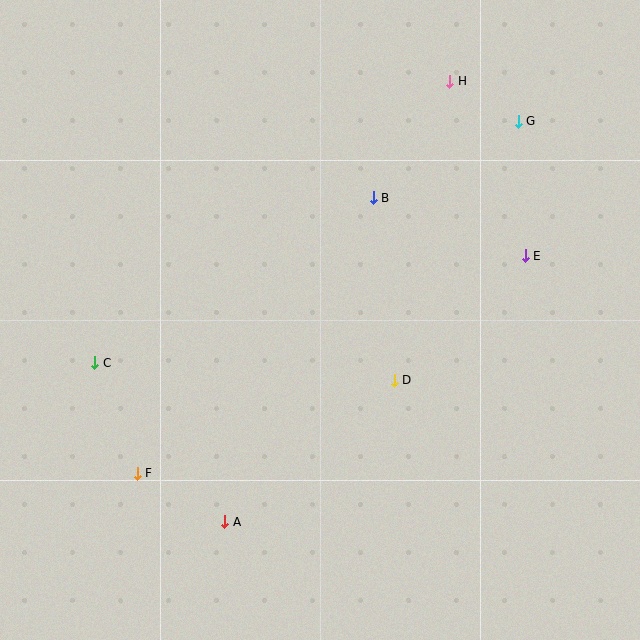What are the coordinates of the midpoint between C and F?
The midpoint between C and F is at (116, 418).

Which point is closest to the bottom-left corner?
Point F is closest to the bottom-left corner.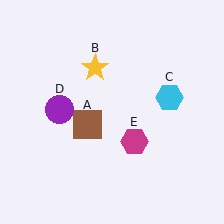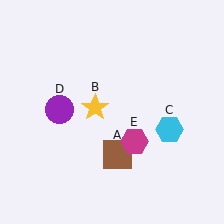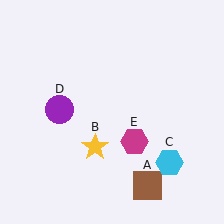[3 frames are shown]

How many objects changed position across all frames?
3 objects changed position: brown square (object A), yellow star (object B), cyan hexagon (object C).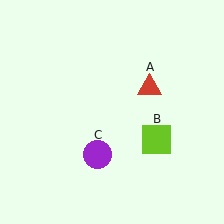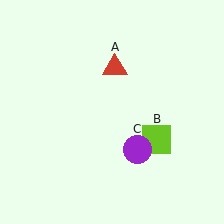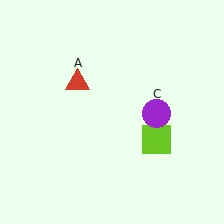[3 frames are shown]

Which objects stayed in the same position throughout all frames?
Lime square (object B) remained stationary.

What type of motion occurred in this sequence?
The red triangle (object A), purple circle (object C) rotated counterclockwise around the center of the scene.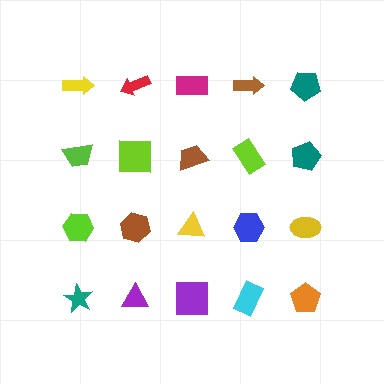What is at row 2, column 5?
A teal pentagon.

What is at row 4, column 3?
A purple square.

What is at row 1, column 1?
A yellow arrow.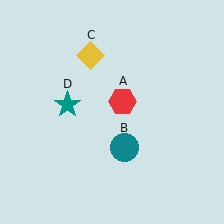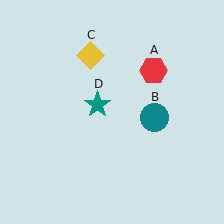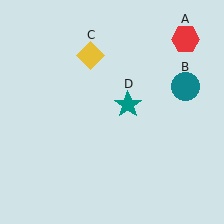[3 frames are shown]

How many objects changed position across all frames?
3 objects changed position: red hexagon (object A), teal circle (object B), teal star (object D).